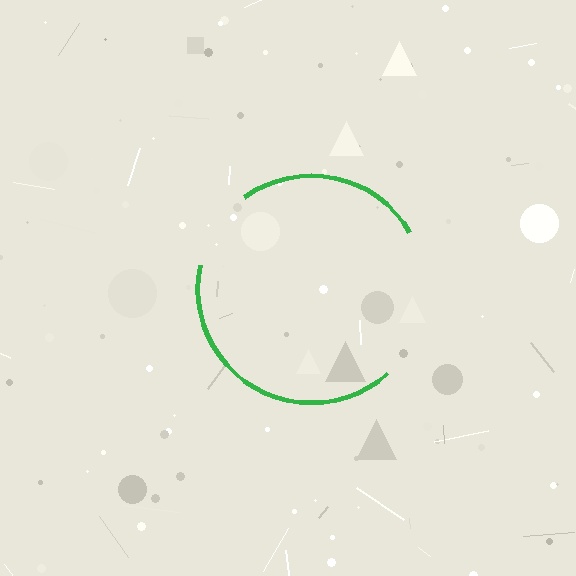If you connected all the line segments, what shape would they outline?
They would outline a circle.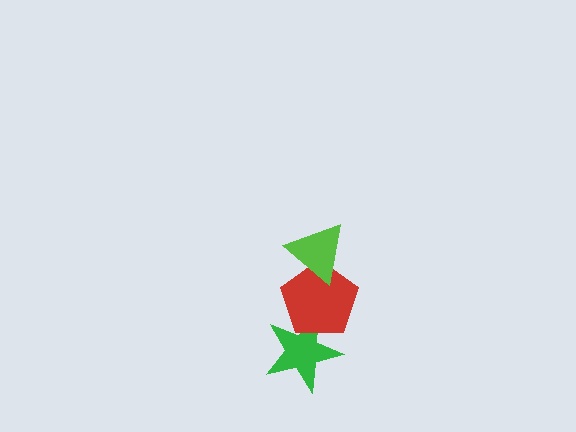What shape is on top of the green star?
The red pentagon is on top of the green star.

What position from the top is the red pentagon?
The red pentagon is 2nd from the top.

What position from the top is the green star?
The green star is 3rd from the top.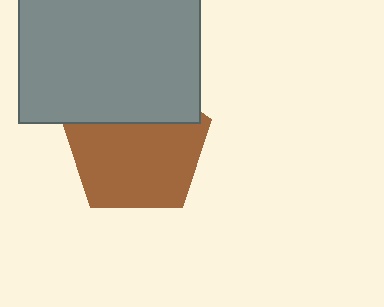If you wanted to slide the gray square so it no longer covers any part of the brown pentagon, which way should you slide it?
Slide it up — that is the most direct way to separate the two shapes.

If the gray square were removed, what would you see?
You would see the complete brown pentagon.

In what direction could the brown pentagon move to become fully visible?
The brown pentagon could move down. That would shift it out from behind the gray square entirely.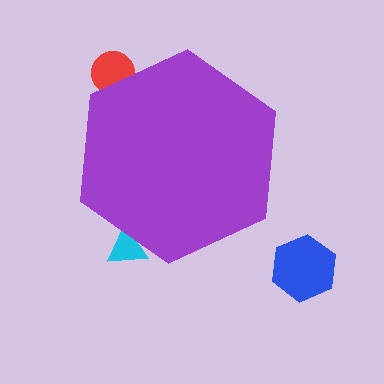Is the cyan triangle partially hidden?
Yes, the cyan triangle is partially hidden behind the purple hexagon.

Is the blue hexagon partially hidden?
No, the blue hexagon is fully visible.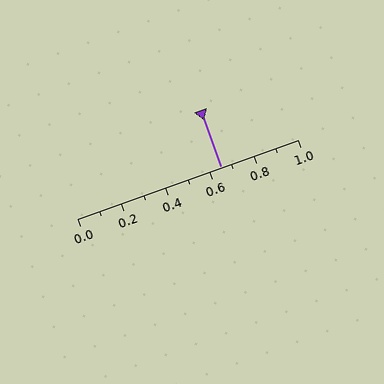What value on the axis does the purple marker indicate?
The marker indicates approximately 0.65.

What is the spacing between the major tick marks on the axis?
The major ticks are spaced 0.2 apart.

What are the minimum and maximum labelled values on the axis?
The axis runs from 0.0 to 1.0.